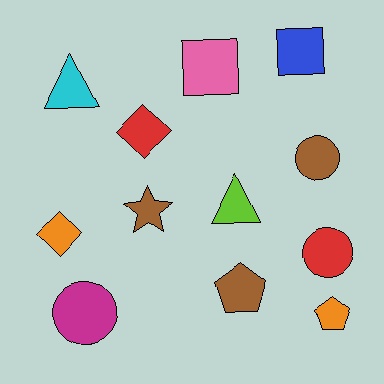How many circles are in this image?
There are 3 circles.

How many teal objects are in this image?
There are no teal objects.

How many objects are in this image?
There are 12 objects.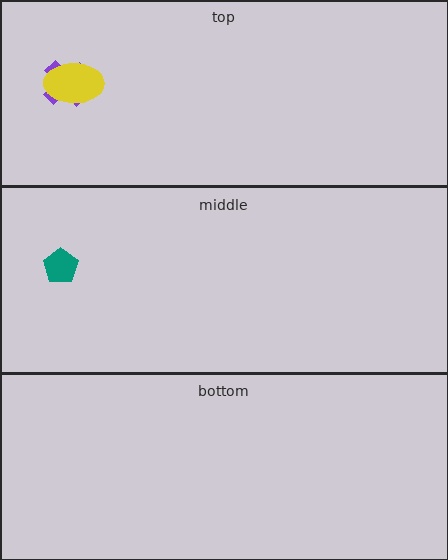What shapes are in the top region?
The purple cross, the yellow ellipse.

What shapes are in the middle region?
The teal pentagon.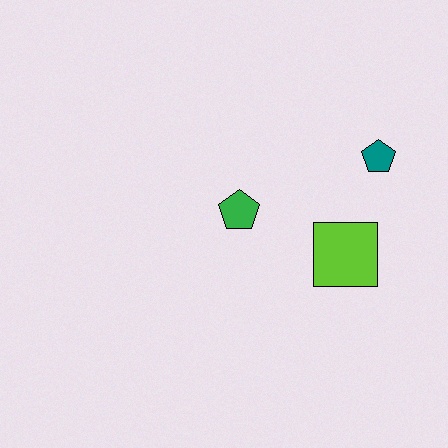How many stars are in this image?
There are no stars.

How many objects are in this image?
There are 3 objects.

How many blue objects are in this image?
There are no blue objects.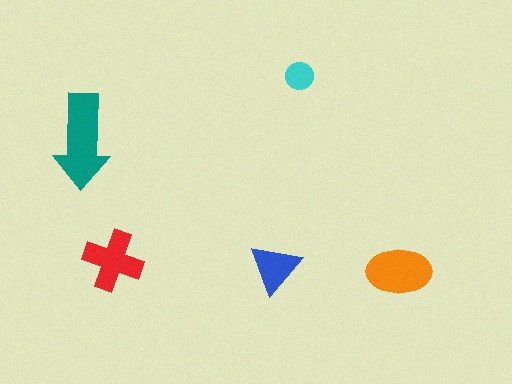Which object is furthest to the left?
The teal arrow is leftmost.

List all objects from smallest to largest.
The cyan circle, the blue triangle, the red cross, the orange ellipse, the teal arrow.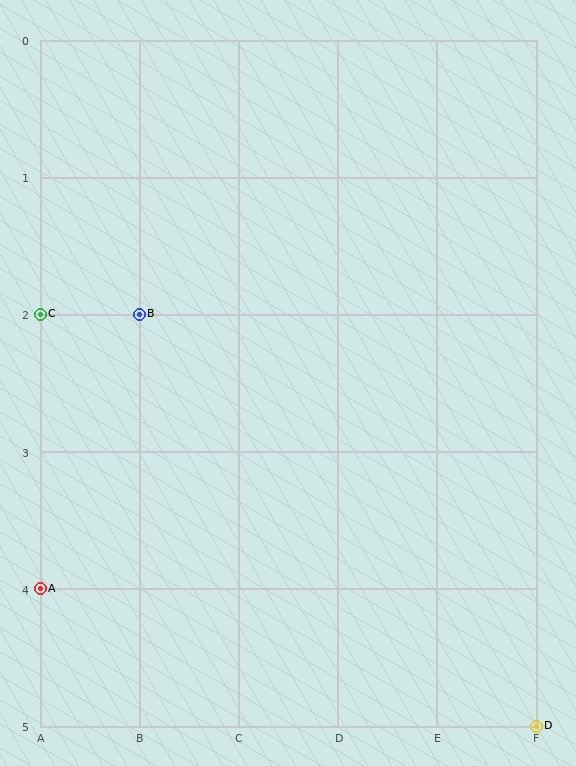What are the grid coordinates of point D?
Point D is at grid coordinates (F, 5).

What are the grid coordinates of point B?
Point B is at grid coordinates (B, 2).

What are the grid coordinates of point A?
Point A is at grid coordinates (A, 4).